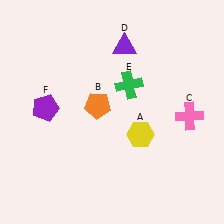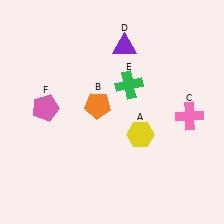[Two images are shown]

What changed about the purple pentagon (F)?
In Image 1, F is purple. In Image 2, it changed to pink.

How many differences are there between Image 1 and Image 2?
There is 1 difference between the two images.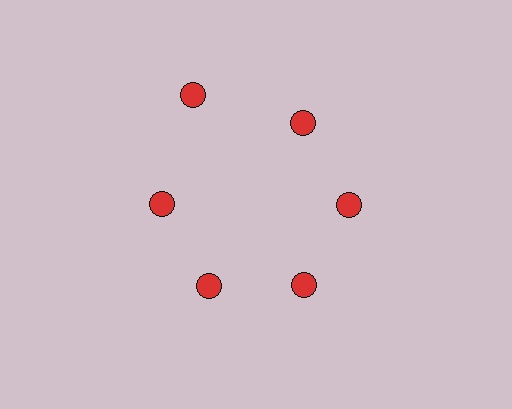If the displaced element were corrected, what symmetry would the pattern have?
It would have 6-fold rotational symmetry — the pattern would map onto itself every 60 degrees.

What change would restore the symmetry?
The symmetry would be restored by moving it inward, back onto the ring so that all 6 circles sit at equal angles and equal distance from the center.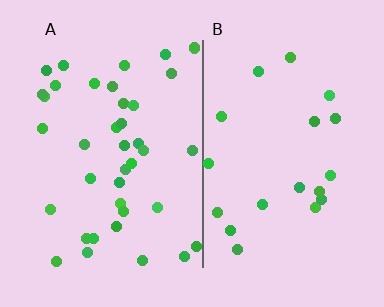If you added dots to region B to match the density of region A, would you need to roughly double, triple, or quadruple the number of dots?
Approximately double.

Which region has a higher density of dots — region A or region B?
A (the left).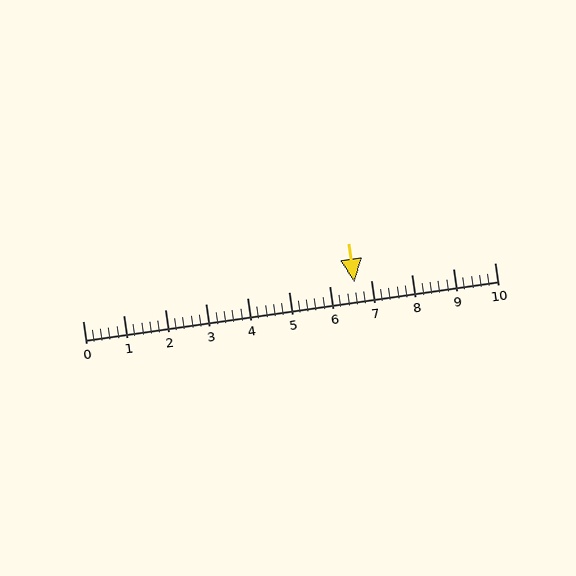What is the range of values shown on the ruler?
The ruler shows values from 0 to 10.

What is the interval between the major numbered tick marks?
The major tick marks are spaced 1 units apart.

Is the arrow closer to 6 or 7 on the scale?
The arrow is closer to 7.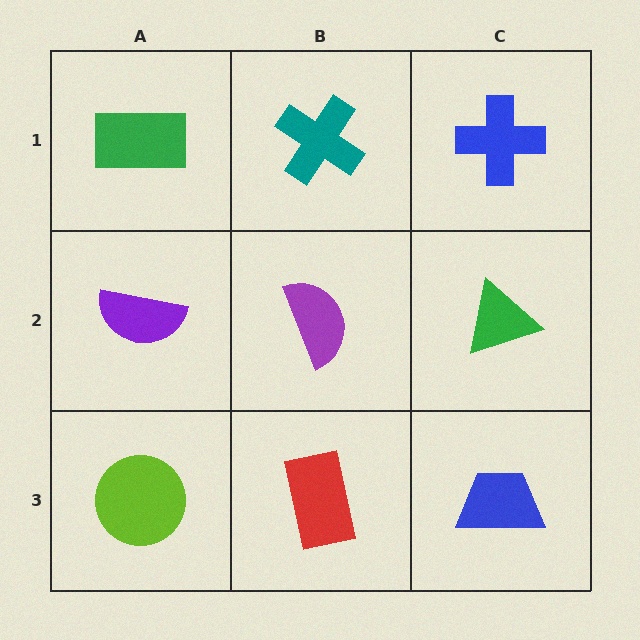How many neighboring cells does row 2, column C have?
3.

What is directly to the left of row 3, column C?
A red rectangle.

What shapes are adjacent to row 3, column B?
A purple semicircle (row 2, column B), a lime circle (row 3, column A), a blue trapezoid (row 3, column C).